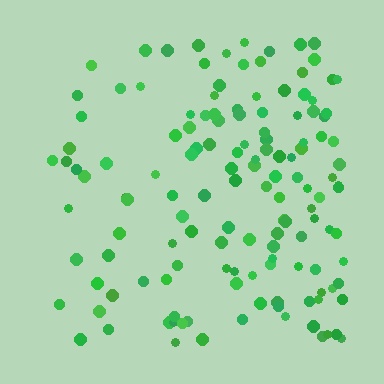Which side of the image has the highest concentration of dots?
The right.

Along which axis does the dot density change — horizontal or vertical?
Horizontal.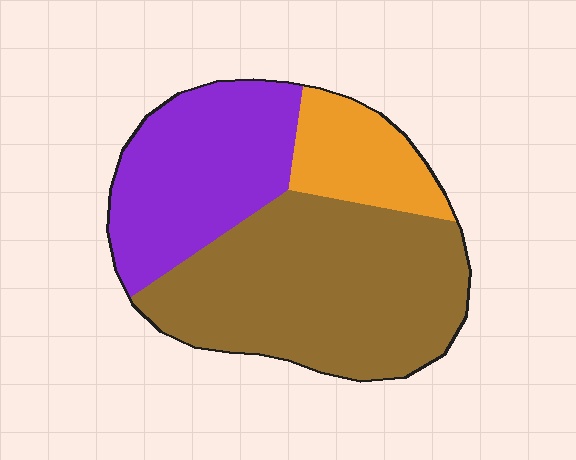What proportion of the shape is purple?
Purple covers about 30% of the shape.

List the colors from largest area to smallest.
From largest to smallest: brown, purple, orange.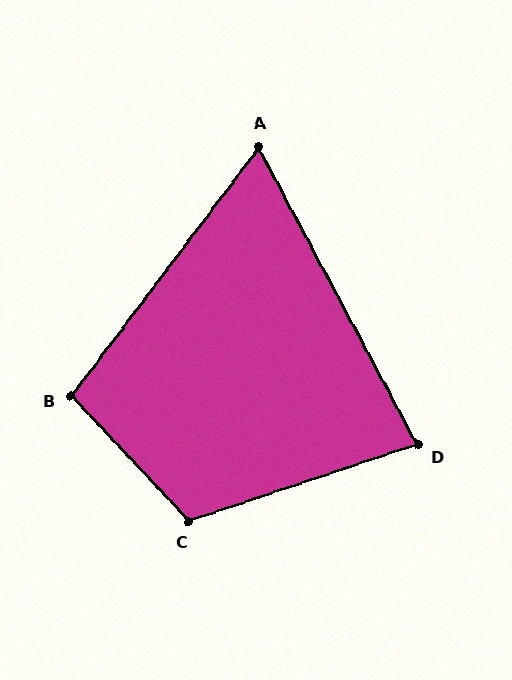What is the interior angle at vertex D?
Approximately 80 degrees (acute).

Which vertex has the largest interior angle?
C, at approximately 115 degrees.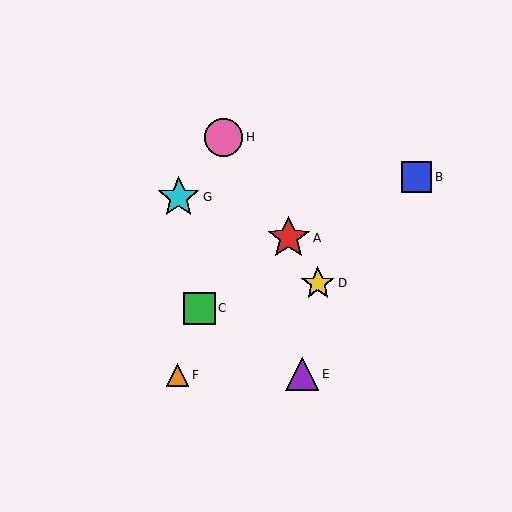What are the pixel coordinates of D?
Object D is at (318, 283).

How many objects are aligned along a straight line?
3 objects (A, D, H) are aligned along a straight line.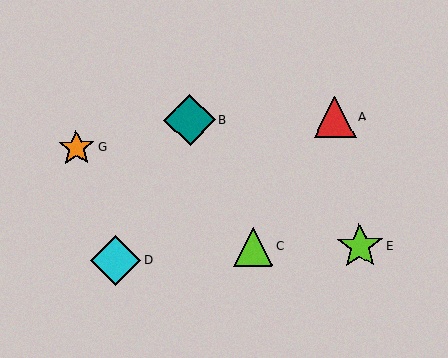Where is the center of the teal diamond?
The center of the teal diamond is at (190, 120).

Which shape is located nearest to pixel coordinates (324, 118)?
The red triangle (labeled A) at (335, 117) is nearest to that location.